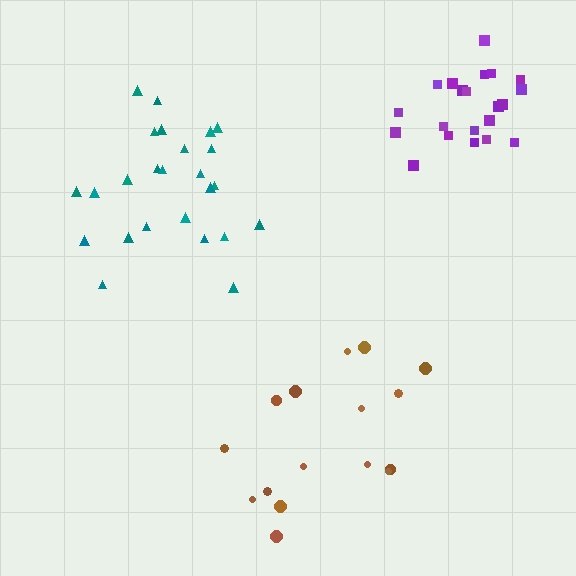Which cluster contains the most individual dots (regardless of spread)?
Teal (25).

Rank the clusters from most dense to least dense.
purple, teal, brown.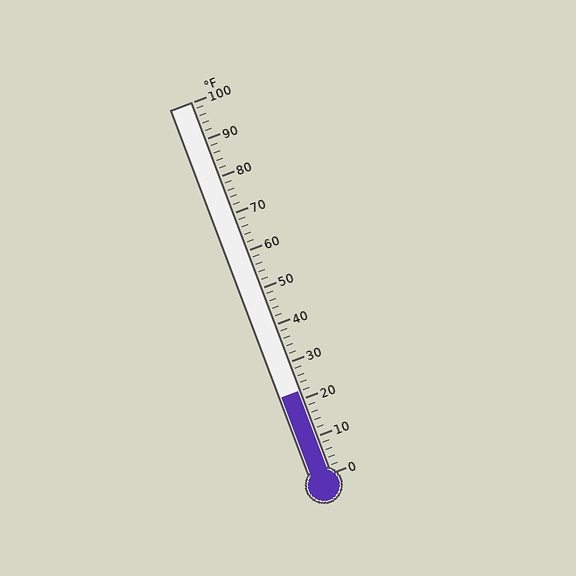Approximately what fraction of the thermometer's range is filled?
The thermometer is filled to approximately 20% of its range.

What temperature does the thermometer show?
The thermometer shows approximately 22°F.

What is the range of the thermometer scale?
The thermometer scale ranges from 0°F to 100°F.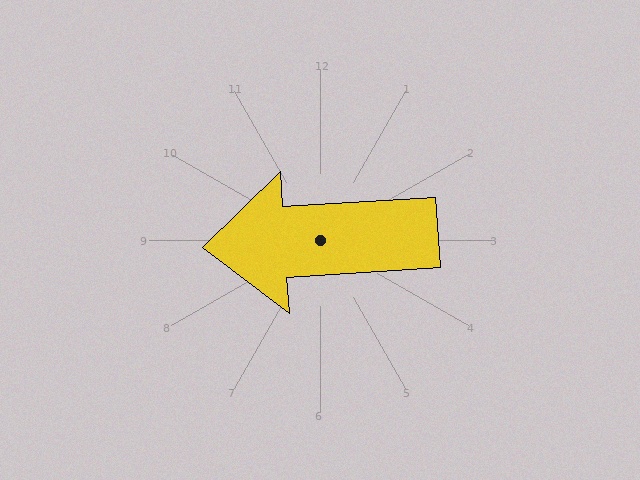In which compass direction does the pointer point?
West.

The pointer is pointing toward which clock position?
Roughly 9 o'clock.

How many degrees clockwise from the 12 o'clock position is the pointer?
Approximately 266 degrees.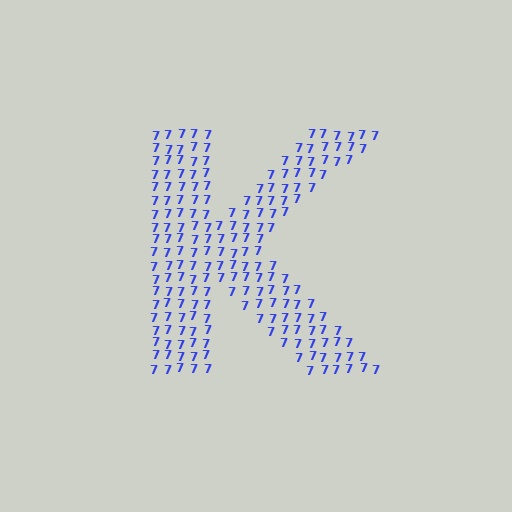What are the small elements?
The small elements are digit 7's.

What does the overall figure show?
The overall figure shows the letter K.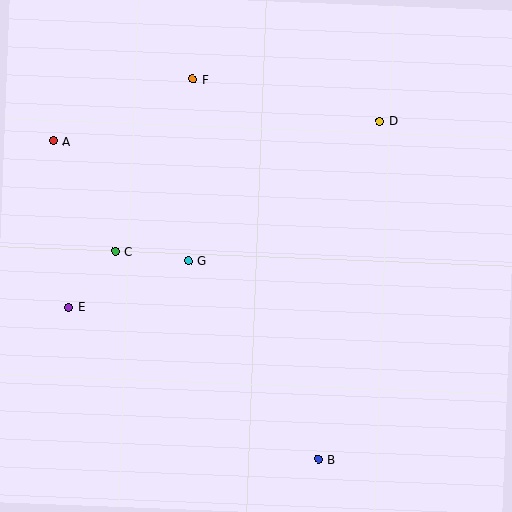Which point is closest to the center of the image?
Point G at (188, 261) is closest to the center.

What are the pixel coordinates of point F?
Point F is at (192, 79).